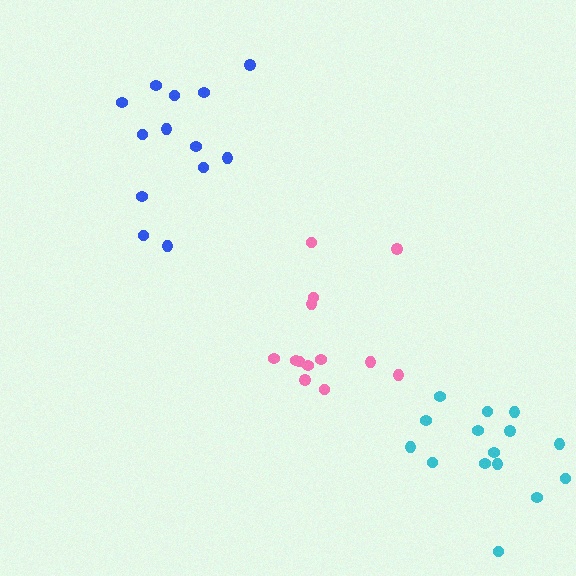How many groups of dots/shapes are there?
There are 3 groups.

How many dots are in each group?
Group 1: 13 dots, Group 2: 15 dots, Group 3: 13 dots (41 total).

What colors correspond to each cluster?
The clusters are colored: pink, cyan, blue.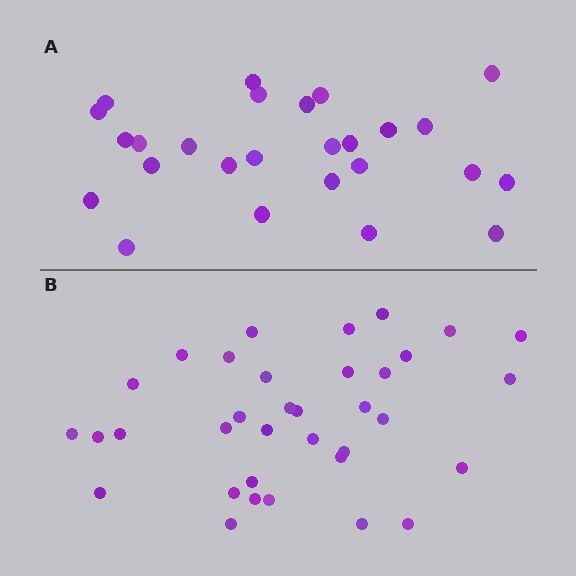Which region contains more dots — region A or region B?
Region B (the bottom region) has more dots.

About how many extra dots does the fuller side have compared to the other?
Region B has roughly 8 or so more dots than region A.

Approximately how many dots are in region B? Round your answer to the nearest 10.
About 40 dots. (The exact count is 35, which rounds to 40.)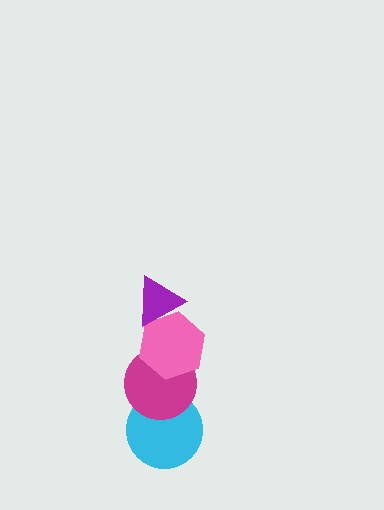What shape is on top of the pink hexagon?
The purple triangle is on top of the pink hexagon.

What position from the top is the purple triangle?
The purple triangle is 1st from the top.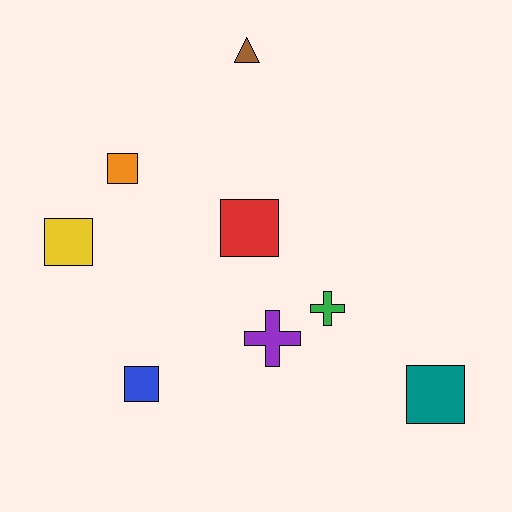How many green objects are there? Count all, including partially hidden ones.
There is 1 green object.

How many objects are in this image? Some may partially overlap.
There are 8 objects.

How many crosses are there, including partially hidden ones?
There are 2 crosses.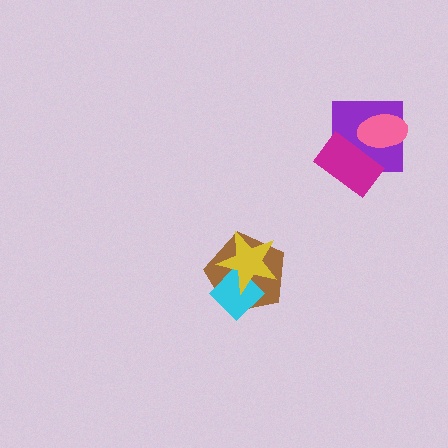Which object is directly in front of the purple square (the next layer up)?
The pink ellipse is directly in front of the purple square.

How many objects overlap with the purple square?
2 objects overlap with the purple square.